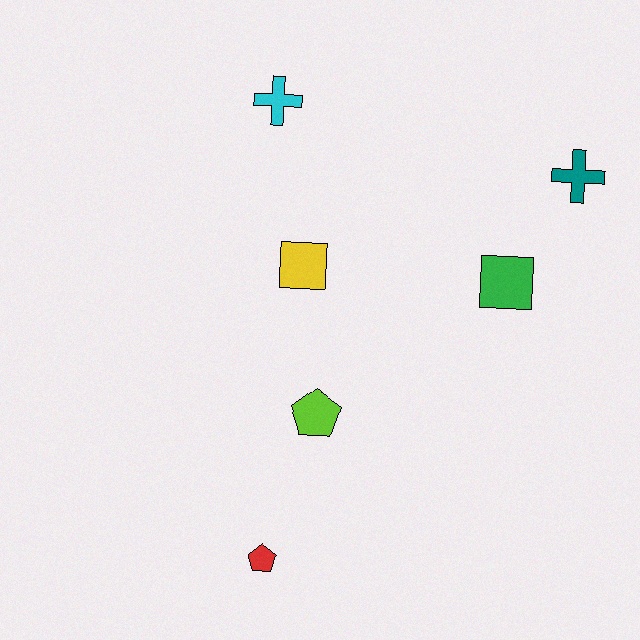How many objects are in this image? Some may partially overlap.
There are 6 objects.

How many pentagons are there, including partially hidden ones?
There are 2 pentagons.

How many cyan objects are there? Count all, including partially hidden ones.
There is 1 cyan object.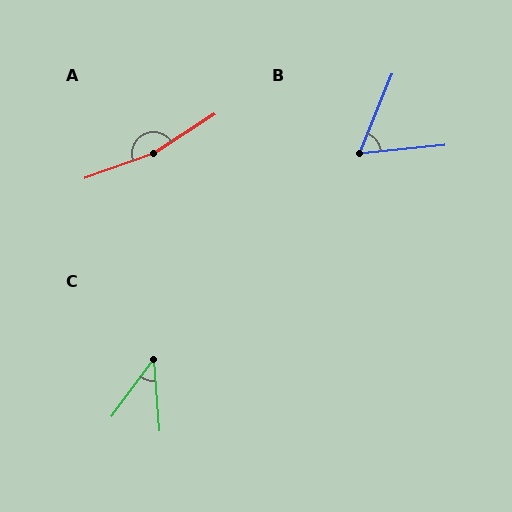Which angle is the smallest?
C, at approximately 41 degrees.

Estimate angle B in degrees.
Approximately 62 degrees.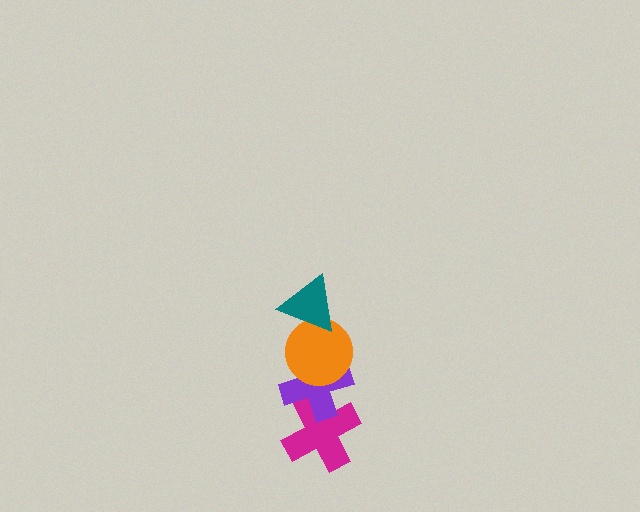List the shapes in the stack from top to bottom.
From top to bottom: the teal triangle, the orange circle, the purple cross, the magenta cross.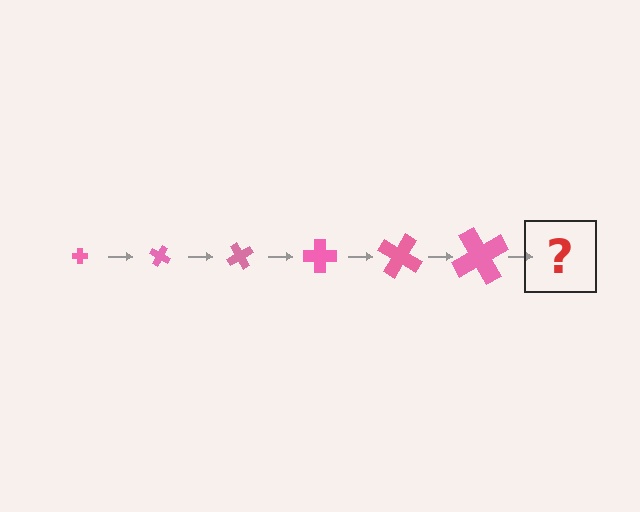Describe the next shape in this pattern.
It should be a cross, larger than the previous one and rotated 180 degrees from the start.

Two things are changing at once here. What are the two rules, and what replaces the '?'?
The two rules are that the cross grows larger each step and it rotates 30 degrees each step. The '?' should be a cross, larger than the previous one and rotated 180 degrees from the start.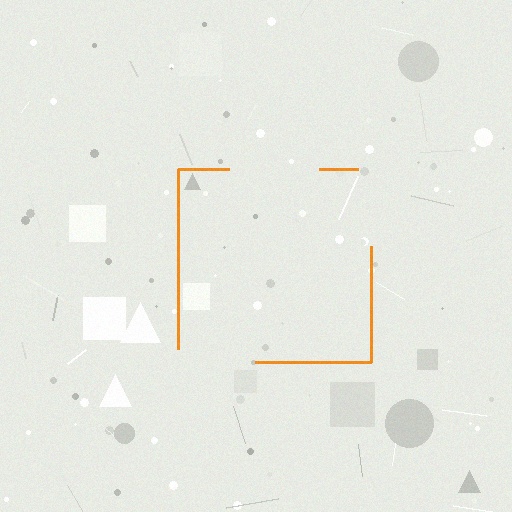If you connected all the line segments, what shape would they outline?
They would outline a square.